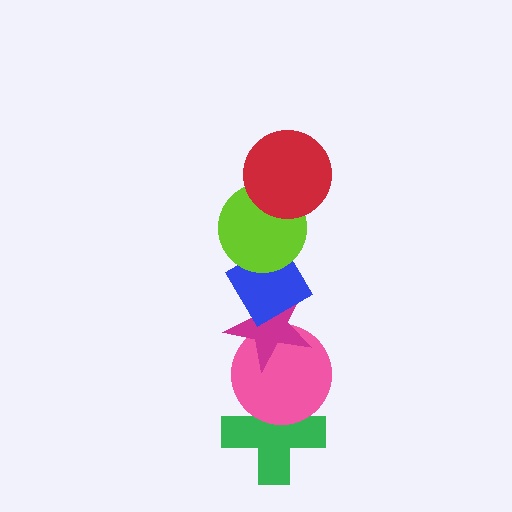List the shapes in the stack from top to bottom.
From top to bottom: the red circle, the lime circle, the blue diamond, the magenta star, the pink circle, the green cross.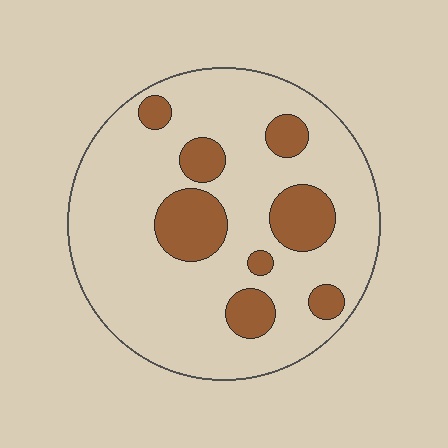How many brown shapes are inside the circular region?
8.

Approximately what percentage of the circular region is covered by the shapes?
Approximately 20%.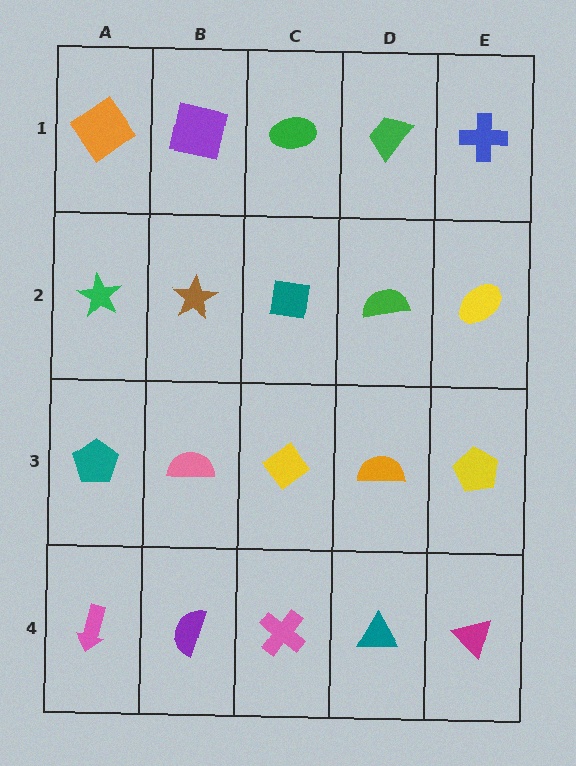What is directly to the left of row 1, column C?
A purple square.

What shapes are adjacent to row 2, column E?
A blue cross (row 1, column E), a yellow pentagon (row 3, column E), a green semicircle (row 2, column D).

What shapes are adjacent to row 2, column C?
A green ellipse (row 1, column C), a yellow diamond (row 3, column C), a brown star (row 2, column B), a green semicircle (row 2, column D).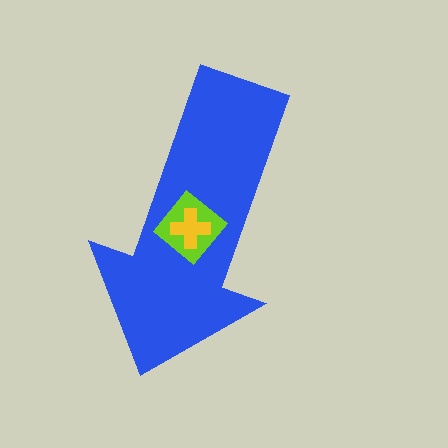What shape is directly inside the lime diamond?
The yellow cross.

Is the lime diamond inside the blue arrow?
Yes.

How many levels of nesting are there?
3.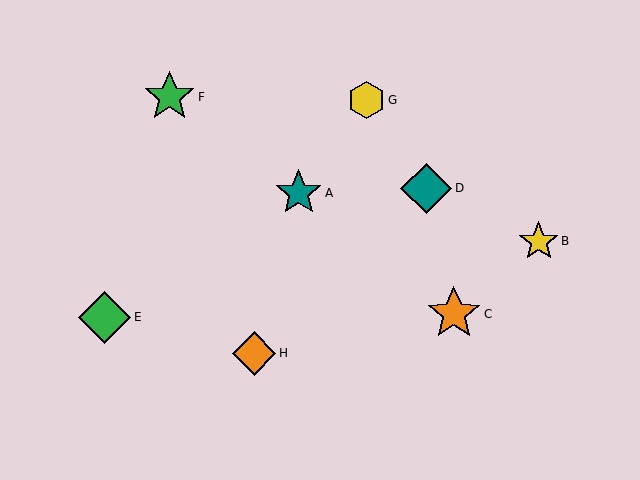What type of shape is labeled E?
Shape E is a green diamond.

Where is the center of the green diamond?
The center of the green diamond is at (105, 317).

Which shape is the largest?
The orange star (labeled C) is the largest.